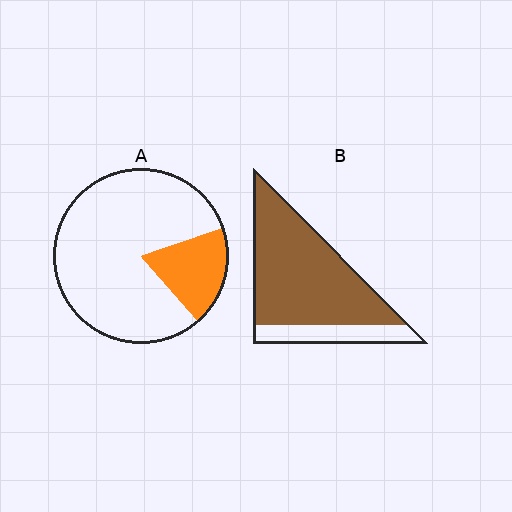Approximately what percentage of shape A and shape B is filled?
A is approximately 20% and B is approximately 80%.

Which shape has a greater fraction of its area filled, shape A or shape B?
Shape B.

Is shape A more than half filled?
No.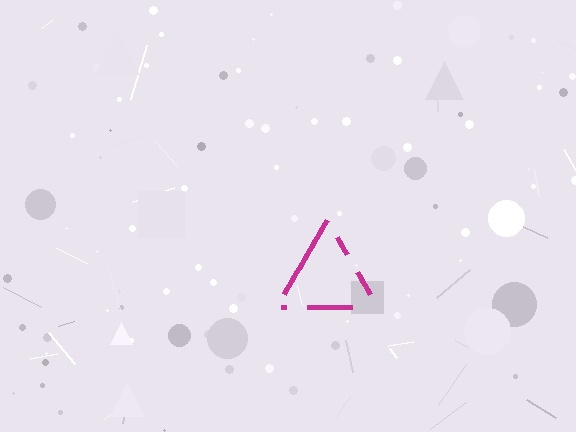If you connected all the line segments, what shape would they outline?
They would outline a triangle.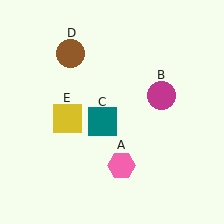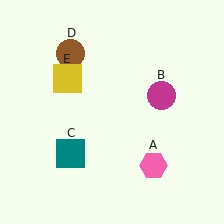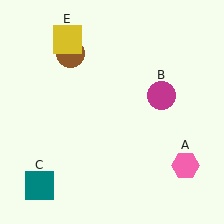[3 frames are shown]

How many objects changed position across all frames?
3 objects changed position: pink hexagon (object A), teal square (object C), yellow square (object E).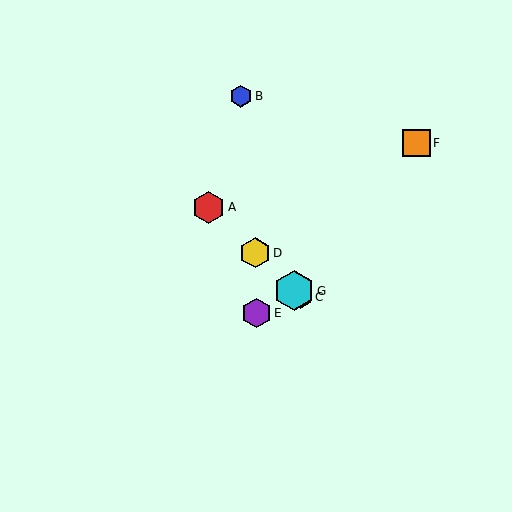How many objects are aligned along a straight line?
4 objects (A, C, D, G) are aligned along a straight line.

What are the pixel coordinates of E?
Object E is at (256, 313).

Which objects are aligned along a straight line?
Objects A, C, D, G are aligned along a straight line.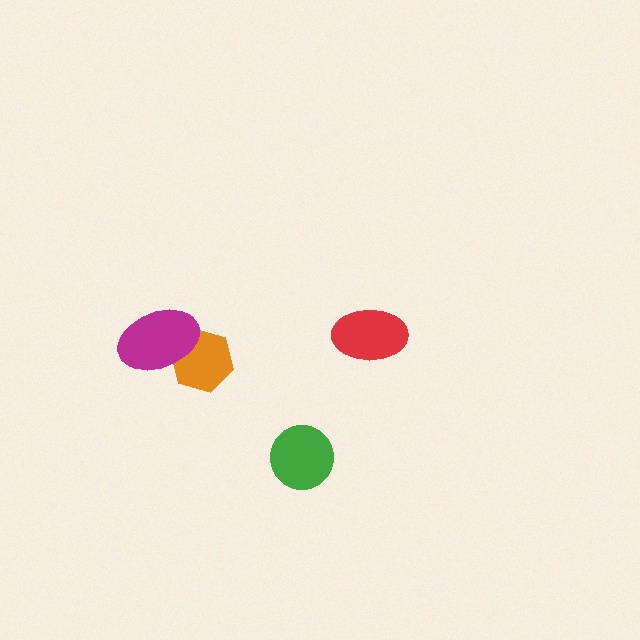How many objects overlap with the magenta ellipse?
1 object overlaps with the magenta ellipse.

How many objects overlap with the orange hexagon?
1 object overlaps with the orange hexagon.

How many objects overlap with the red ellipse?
0 objects overlap with the red ellipse.